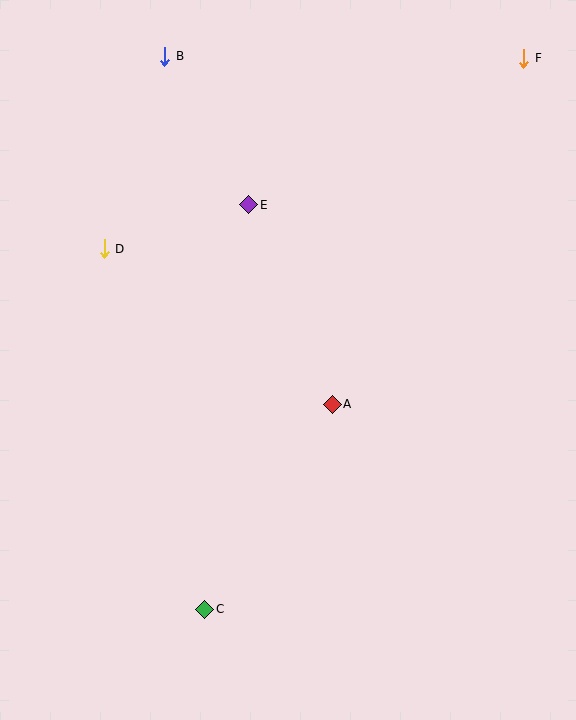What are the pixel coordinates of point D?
Point D is at (104, 249).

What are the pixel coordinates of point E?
Point E is at (249, 205).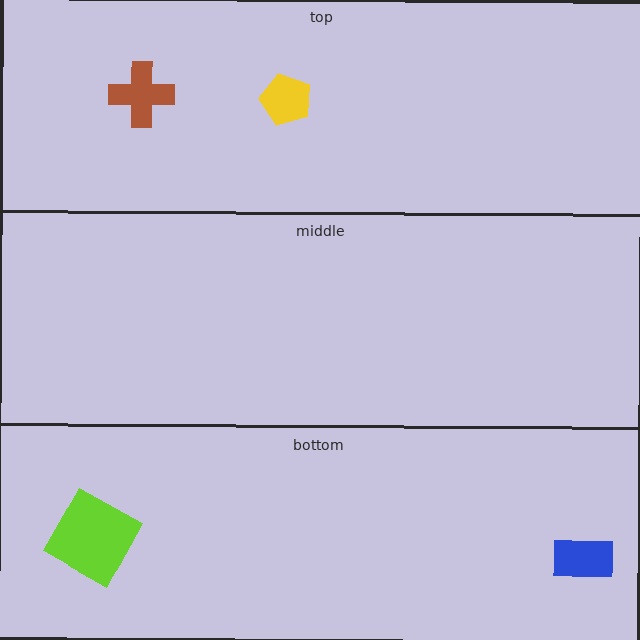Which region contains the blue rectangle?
The bottom region.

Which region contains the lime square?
The bottom region.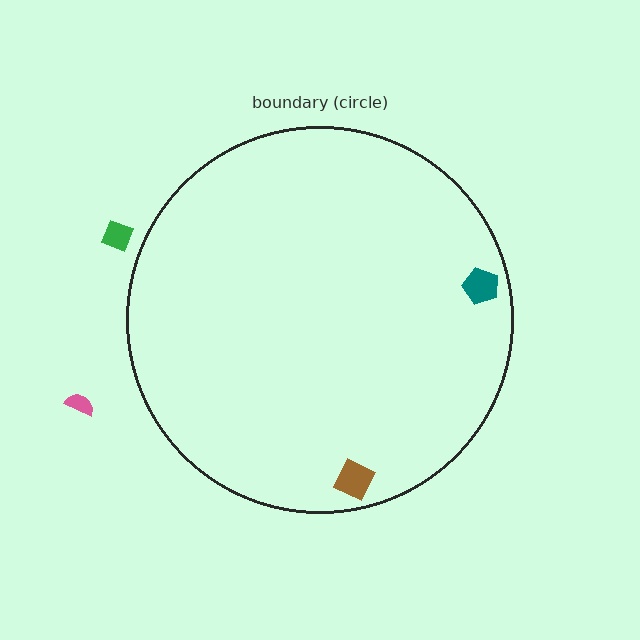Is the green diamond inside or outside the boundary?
Outside.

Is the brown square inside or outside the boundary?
Inside.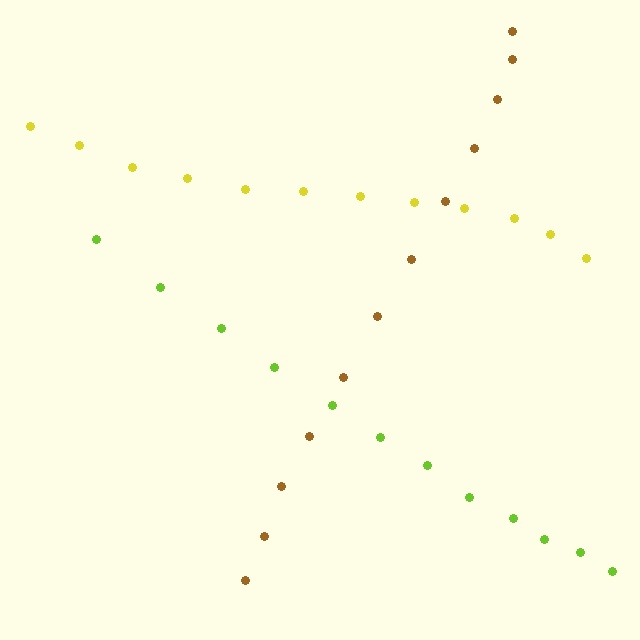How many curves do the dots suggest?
There are 3 distinct paths.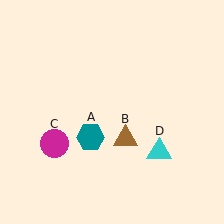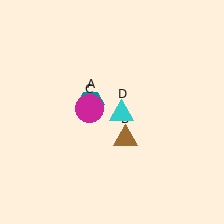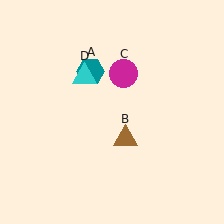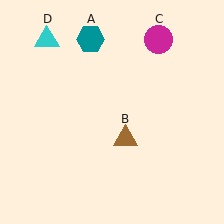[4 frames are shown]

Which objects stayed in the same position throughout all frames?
Brown triangle (object B) remained stationary.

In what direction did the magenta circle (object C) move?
The magenta circle (object C) moved up and to the right.